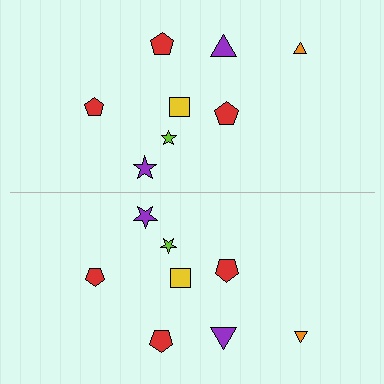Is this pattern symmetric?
Yes, this pattern has bilateral (reflection) symmetry.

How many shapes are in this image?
There are 16 shapes in this image.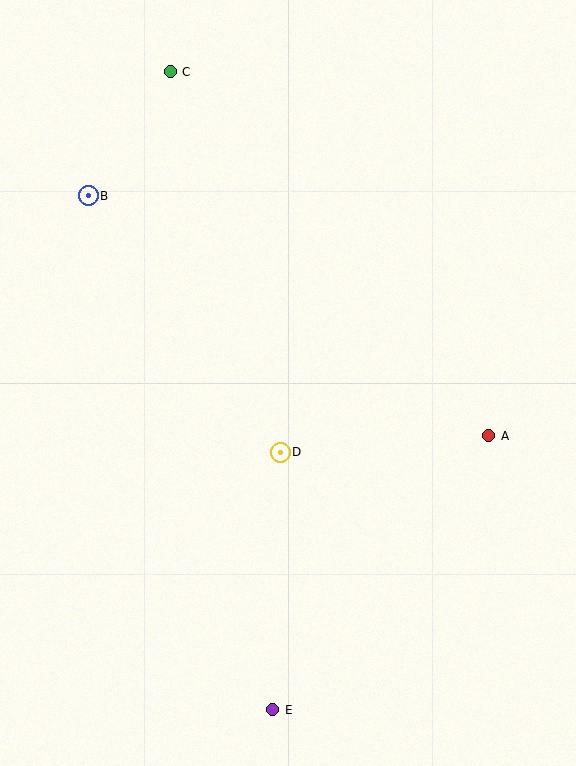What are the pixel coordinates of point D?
Point D is at (280, 452).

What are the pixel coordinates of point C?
Point C is at (170, 72).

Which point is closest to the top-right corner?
Point C is closest to the top-right corner.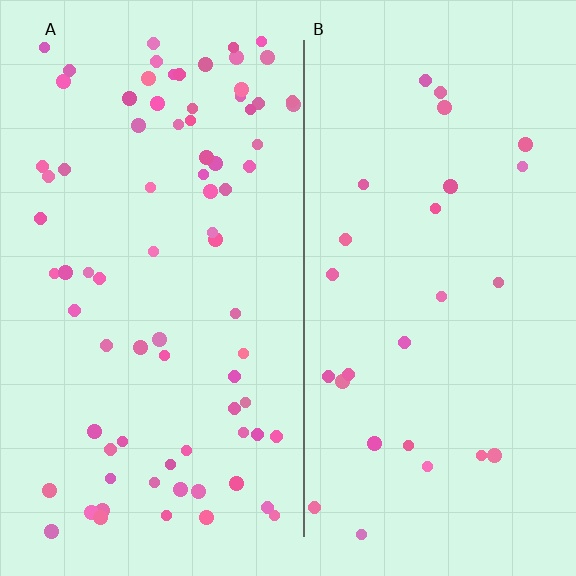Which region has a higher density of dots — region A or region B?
A (the left).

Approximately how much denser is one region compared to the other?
Approximately 2.9× — region A over region B.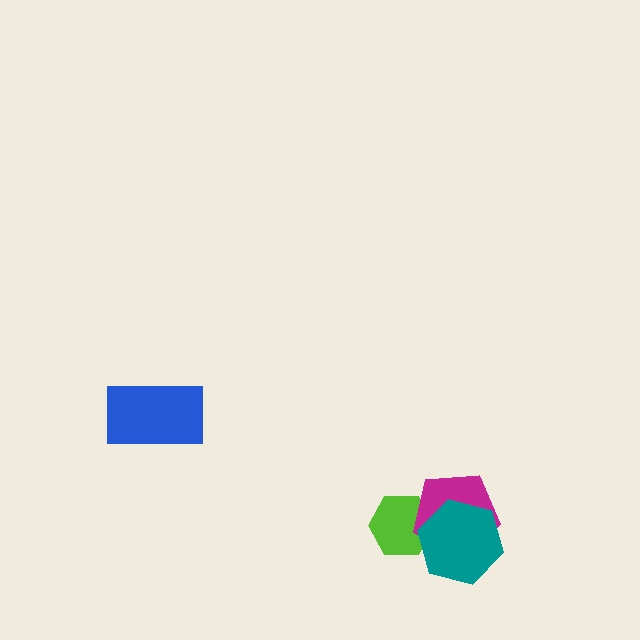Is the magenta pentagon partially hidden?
Yes, it is partially covered by another shape.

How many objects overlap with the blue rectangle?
0 objects overlap with the blue rectangle.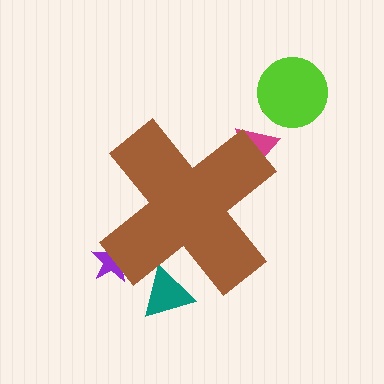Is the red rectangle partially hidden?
No, the red rectangle is fully visible.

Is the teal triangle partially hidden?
Yes, the teal triangle is partially hidden behind the brown cross.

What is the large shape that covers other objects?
A brown cross.